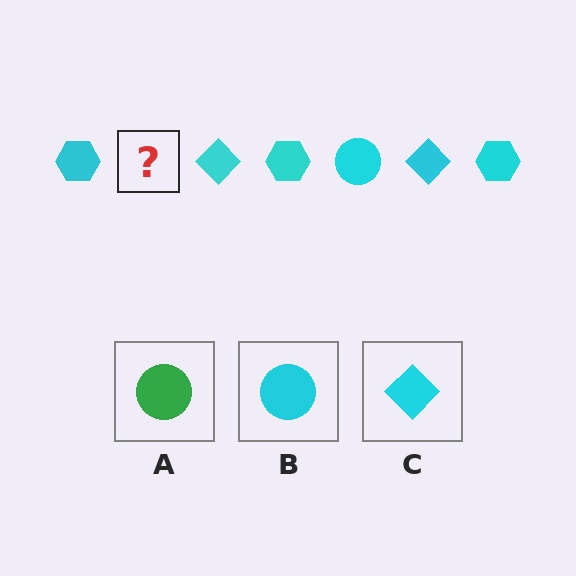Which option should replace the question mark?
Option B.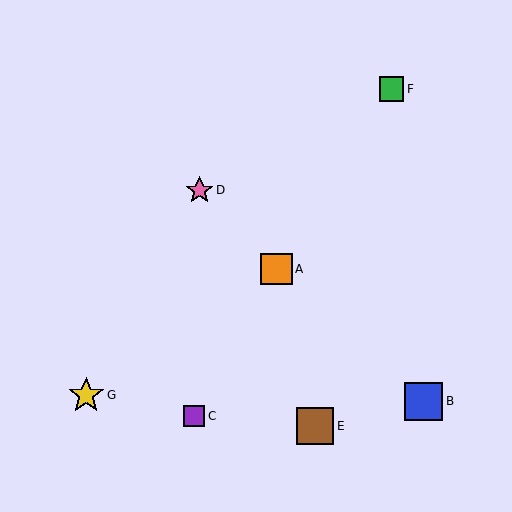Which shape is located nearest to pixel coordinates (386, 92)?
The green square (labeled F) at (392, 89) is nearest to that location.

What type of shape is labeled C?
Shape C is a purple square.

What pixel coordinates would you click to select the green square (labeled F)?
Click at (392, 89) to select the green square F.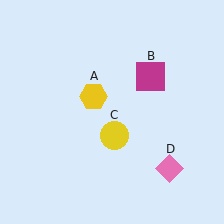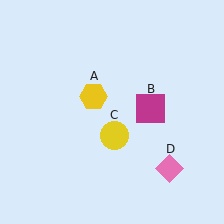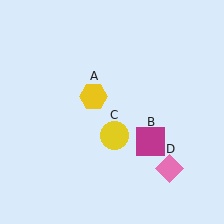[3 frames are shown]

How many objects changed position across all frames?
1 object changed position: magenta square (object B).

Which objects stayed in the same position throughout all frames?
Yellow hexagon (object A) and yellow circle (object C) and pink diamond (object D) remained stationary.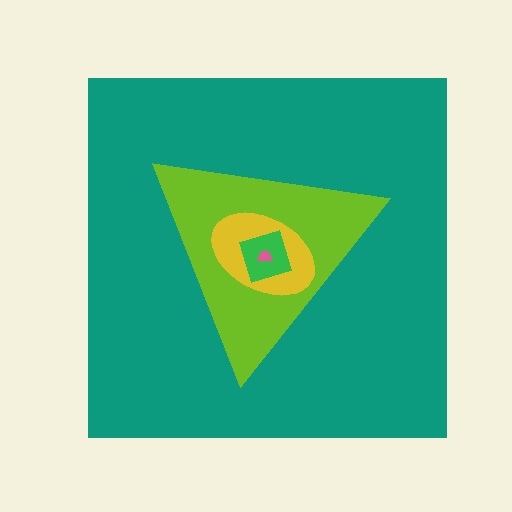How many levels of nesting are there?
5.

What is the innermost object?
The pink trapezoid.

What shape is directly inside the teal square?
The lime triangle.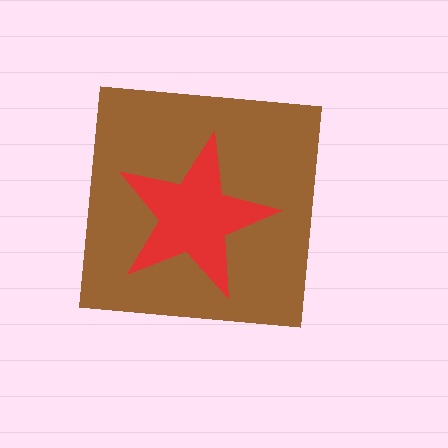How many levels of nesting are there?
2.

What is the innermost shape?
The red star.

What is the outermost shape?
The brown square.